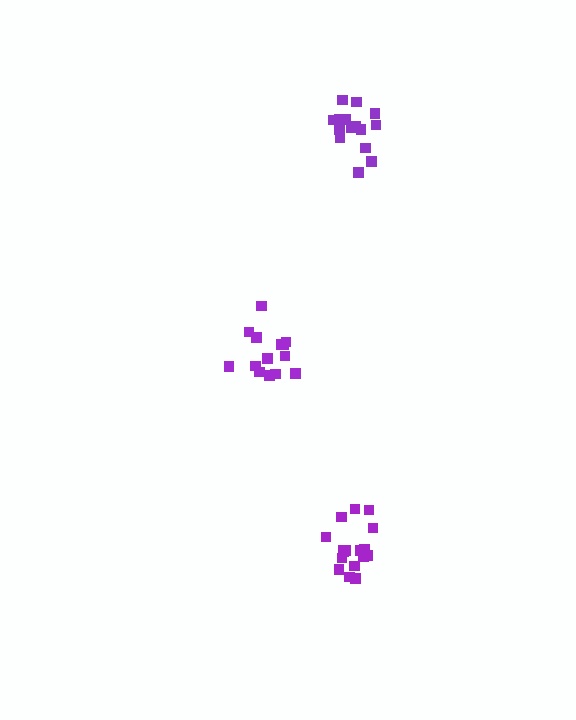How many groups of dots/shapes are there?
There are 3 groups.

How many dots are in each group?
Group 1: 16 dots, Group 2: 14 dots, Group 3: 17 dots (47 total).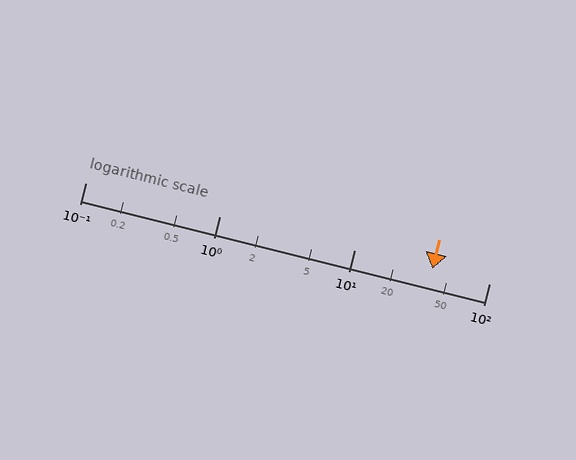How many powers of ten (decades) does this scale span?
The scale spans 3 decades, from 0.1 to 100.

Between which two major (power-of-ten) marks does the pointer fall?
The pointer is between 10 and 100.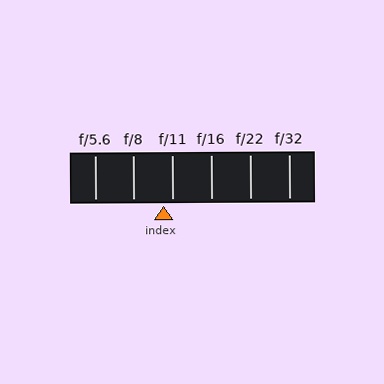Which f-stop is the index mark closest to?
The index mark is closest to f/11.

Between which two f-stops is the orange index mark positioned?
The index mark is between f/8 and f/11.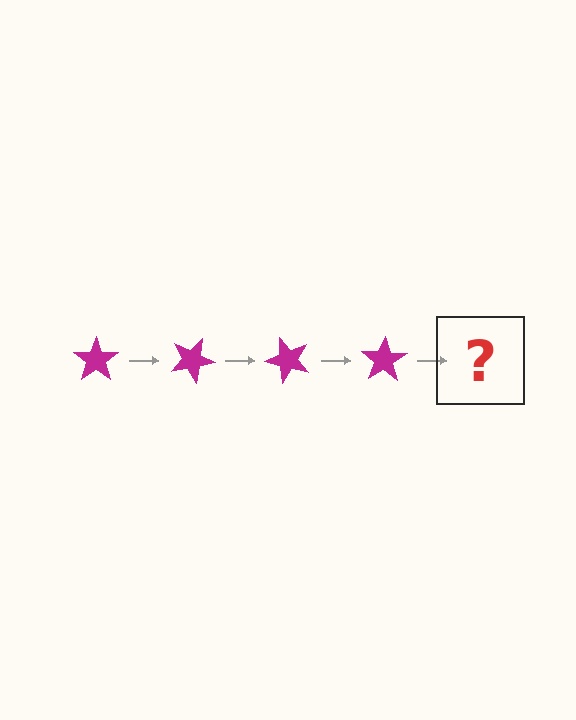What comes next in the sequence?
The next element should be a magenta star rotated 100 degrees.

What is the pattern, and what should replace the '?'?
The pattern is that the star rotates 25 degrees each step. The '?' should be a magenta star rotated 100 degrees.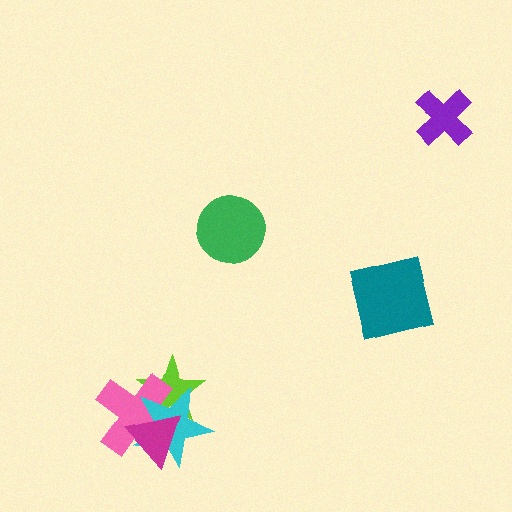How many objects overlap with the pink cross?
3 objects overlap with the pink cross.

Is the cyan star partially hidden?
Yes, it is partially covered by another shape.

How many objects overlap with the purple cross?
0 objects overlap with the purple cross.